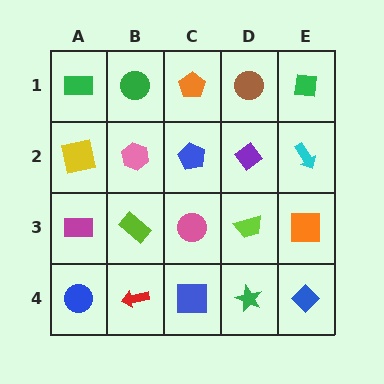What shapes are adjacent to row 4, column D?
A lime trapezoid (row 3, column D), a blue square (row 4, column C), a blue diamond (row 4, column E).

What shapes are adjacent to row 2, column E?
A green square (row 1, column E), an orange square (row 3, column E), a purple diamond (row 2, column D).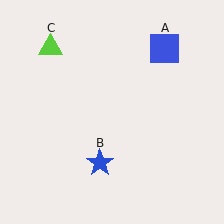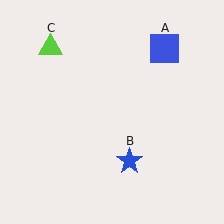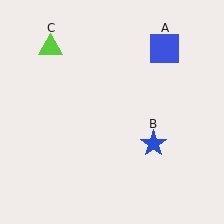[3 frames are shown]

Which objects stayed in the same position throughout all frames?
Blue square (object A) and lime triangle (object C) remained stationary.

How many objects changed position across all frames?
1 object changed position: blue star (object B).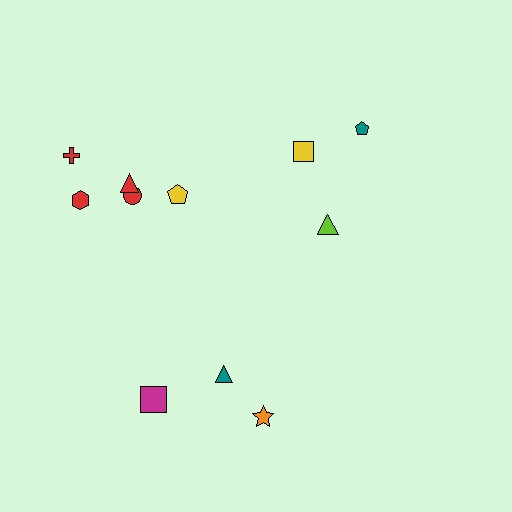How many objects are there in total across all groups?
There are 11 objects.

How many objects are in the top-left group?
There are 5 objects.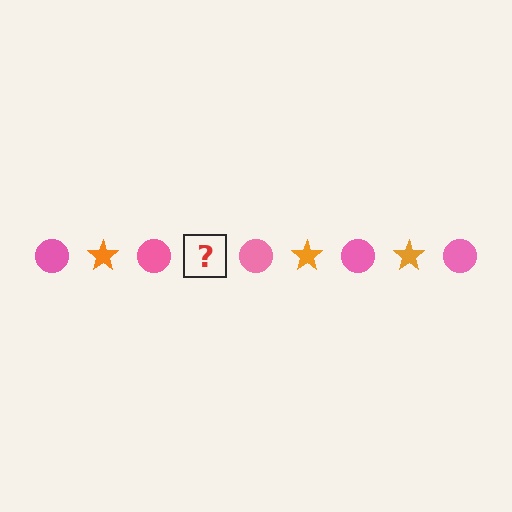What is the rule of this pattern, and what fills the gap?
The rule is that the pattern alternates between pink circle and orange star. The gap should be filled with an orange star.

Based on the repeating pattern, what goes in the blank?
The blank should be an orange star.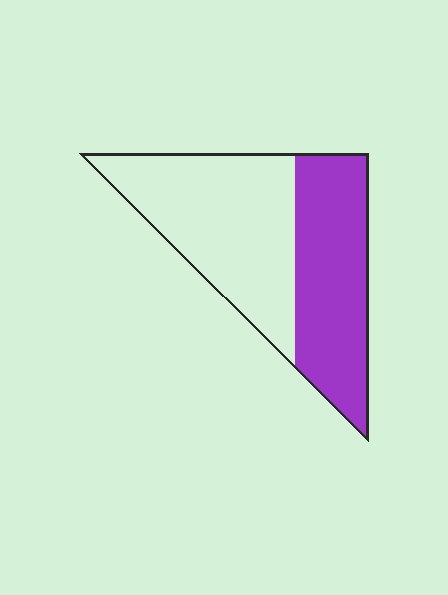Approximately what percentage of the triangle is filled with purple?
Approximately 45%.